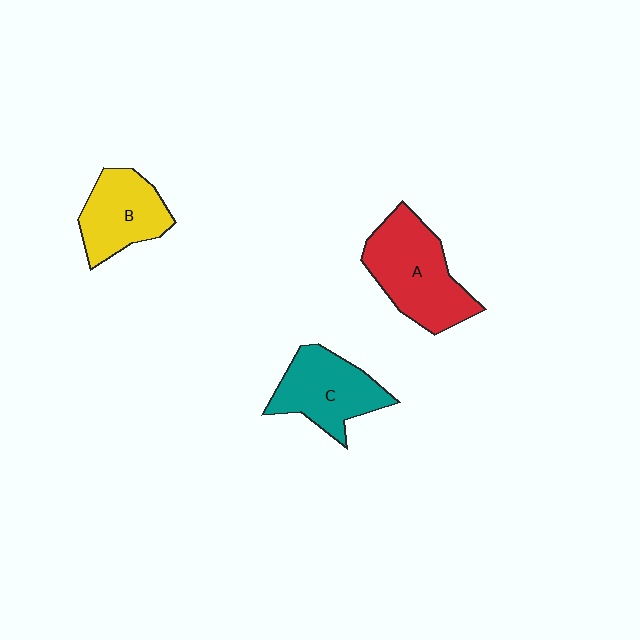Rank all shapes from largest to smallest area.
From largest to smallest: A (red), C (teal), B (yellow).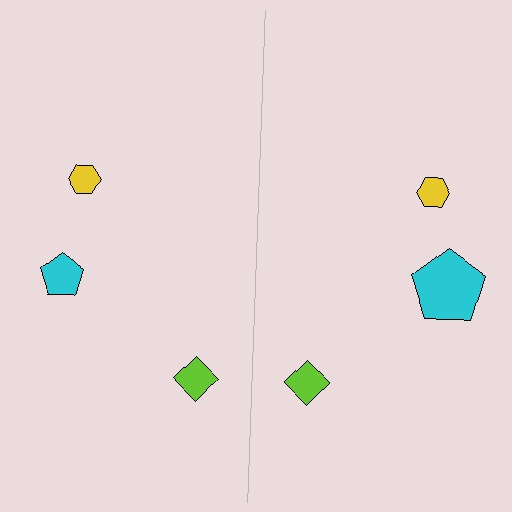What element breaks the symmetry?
The cyan pentagon on the right side has a different size than its mirror counterpart.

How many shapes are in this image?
There are 6 shapes in this image.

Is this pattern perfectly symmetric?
No, the pattern is not perfectly symmetric. The cyan pentagon on the right side has a different size than its mirror counterpart.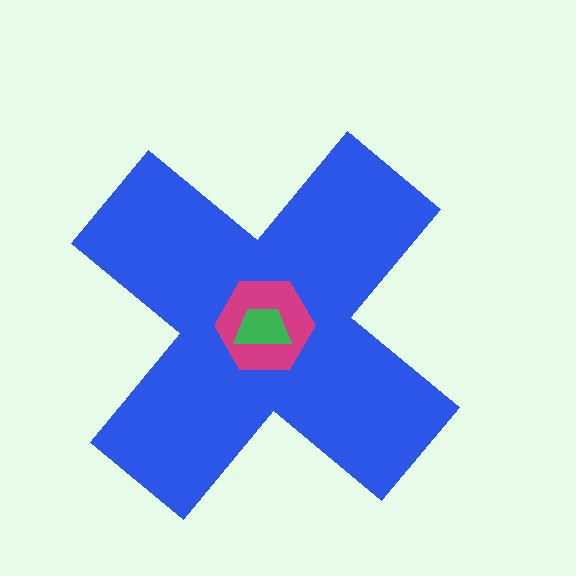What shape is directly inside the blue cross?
The magenta hexagon.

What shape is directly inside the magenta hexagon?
The green trapezoid.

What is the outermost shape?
The blue cross.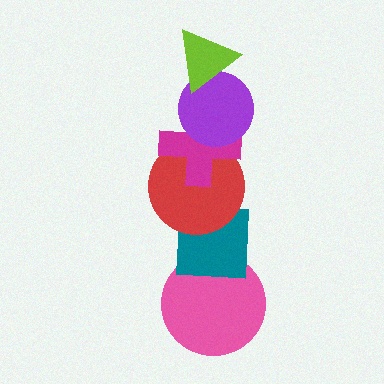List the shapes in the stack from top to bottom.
From top to bottom: the lime triangle, the purple circle, the magenta cross, the red circle, the teal square, the pink circle.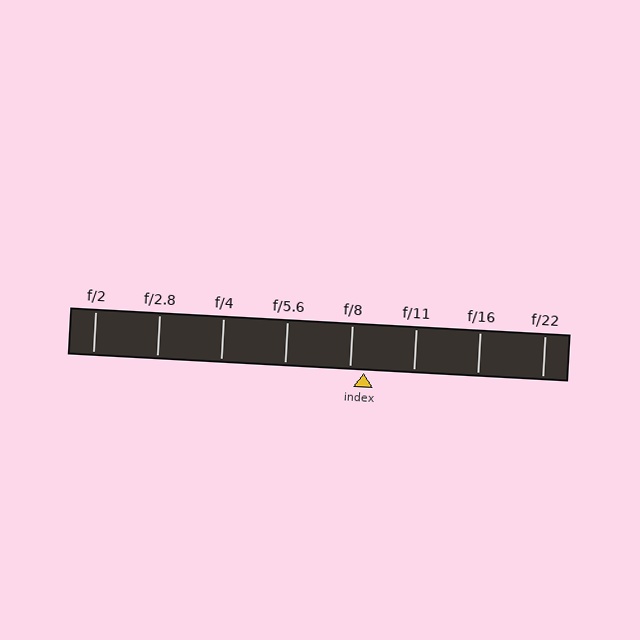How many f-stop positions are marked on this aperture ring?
There are 8 f-stop positions marked.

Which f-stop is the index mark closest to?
The index mark is closest to f/8.